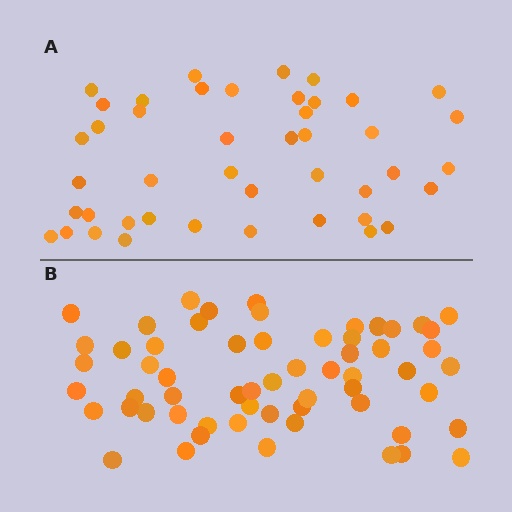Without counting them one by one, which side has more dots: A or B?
Region B (the bottom region) has more dots.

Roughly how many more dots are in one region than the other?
Region B has approximately 15 more dots than region A.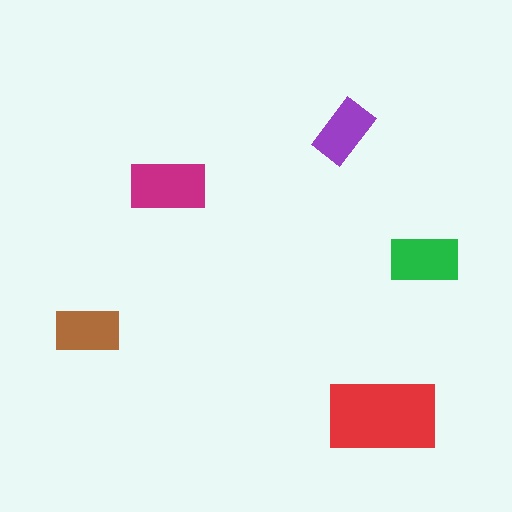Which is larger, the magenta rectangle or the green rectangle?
The magenta one.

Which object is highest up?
The purple rectangle is topmost.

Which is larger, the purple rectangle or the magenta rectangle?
The magenta one.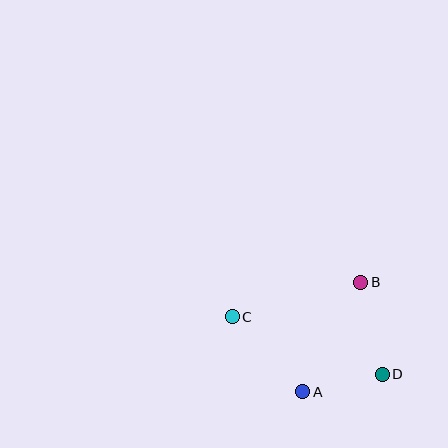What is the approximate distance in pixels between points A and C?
The distance between A and C is approximately 103 pixels.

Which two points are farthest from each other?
Points C and D are farthest from each other.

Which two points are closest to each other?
Points A and D are closest to each other.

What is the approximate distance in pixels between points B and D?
The distance between B and D is approximately 95 pixels.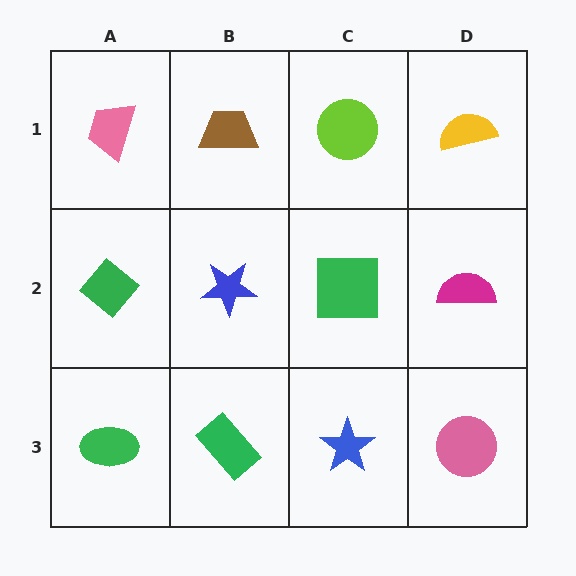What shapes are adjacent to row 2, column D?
A yellow semicircle (row 1, column D), a pink circle (row 3, column D), a green square (row 2, column C).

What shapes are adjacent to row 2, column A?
A pink trapezoid (row 1, column A), a green ellipse (row 3, column A), a blue star (row 2, column B).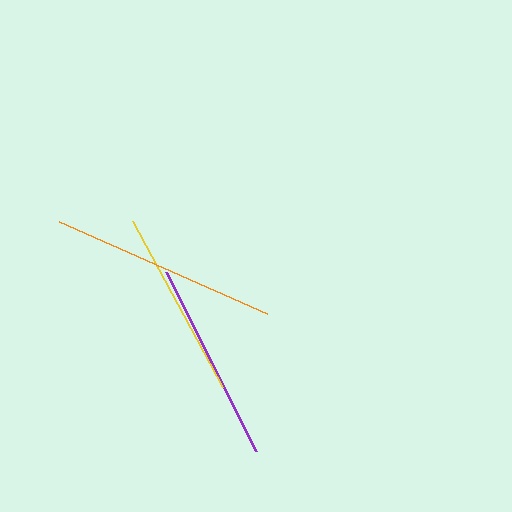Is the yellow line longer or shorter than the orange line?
The orange line is longer than the yellow line.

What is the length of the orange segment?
The orange segment is approximately 228 pixels long.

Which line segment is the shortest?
The yellow line is the shortest at approximately 188 pixels.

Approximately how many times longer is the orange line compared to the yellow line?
The orange line is approximately 1.2 times the length of the yellow line.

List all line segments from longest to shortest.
From longest to shortest: orange, purple, yellow.